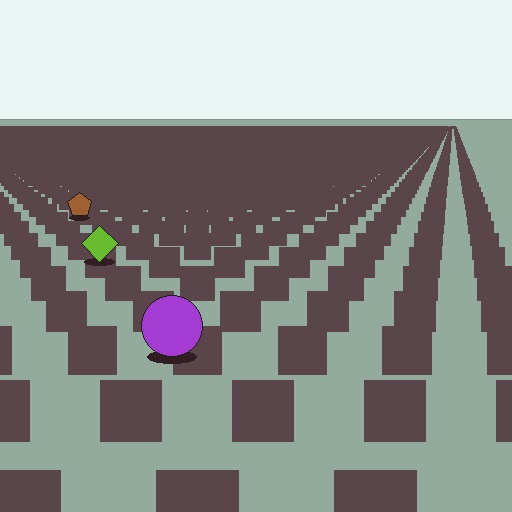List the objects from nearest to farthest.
From nearest to farthest: the purple circle, the lime diamond, the brown pentagon.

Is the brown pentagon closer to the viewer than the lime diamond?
No. The lime diamond is closer — you can tell from the texture gradient: the ground texture is coarser near it.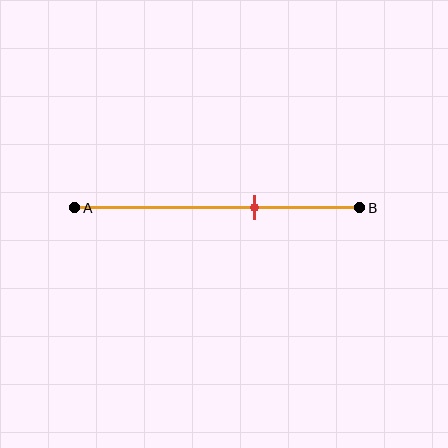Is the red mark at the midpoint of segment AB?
No, the mark is at about 65% from A, not at the 50% midpoint.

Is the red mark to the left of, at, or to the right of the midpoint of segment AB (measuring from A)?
The red mark is to the right of the midpoint of segment AB.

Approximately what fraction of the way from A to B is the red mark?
The red mark is approximately 65% of the way from A to B.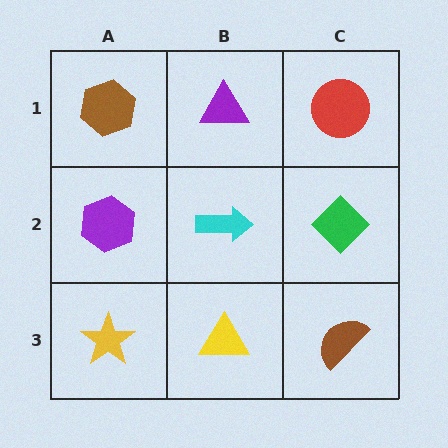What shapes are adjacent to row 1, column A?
A purple hexagon (row 2, column A), a purple triangle (row 1, column B).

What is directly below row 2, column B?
A yellow triangle.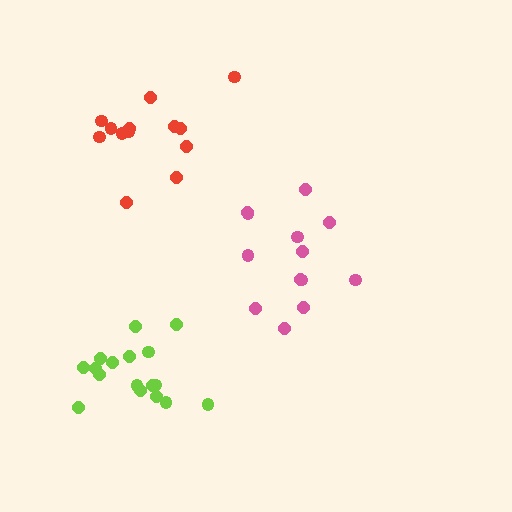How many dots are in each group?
Group 1: 17 dots, Group 2: 13 dots, Group 3: 13 dots (43 total).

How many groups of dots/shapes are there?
There are 3 groups.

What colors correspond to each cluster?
The clusters are colored: lime, pink, red.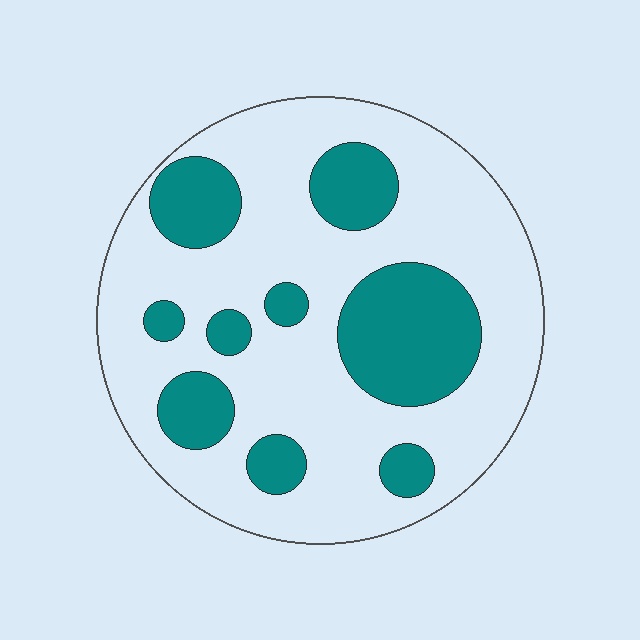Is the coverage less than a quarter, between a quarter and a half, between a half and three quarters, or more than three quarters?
Between a quarter and a half.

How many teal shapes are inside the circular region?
9.